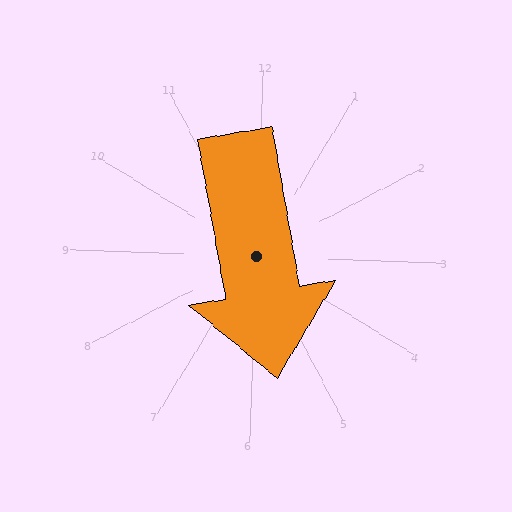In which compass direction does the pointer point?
South.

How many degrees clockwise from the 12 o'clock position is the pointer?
Approximately 168 degrees.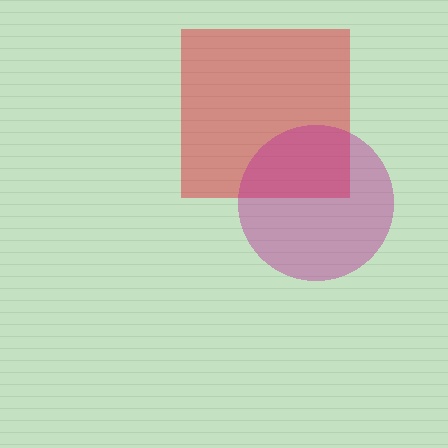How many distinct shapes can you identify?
There are 2 distinct shapes: a red square, a magenta circle.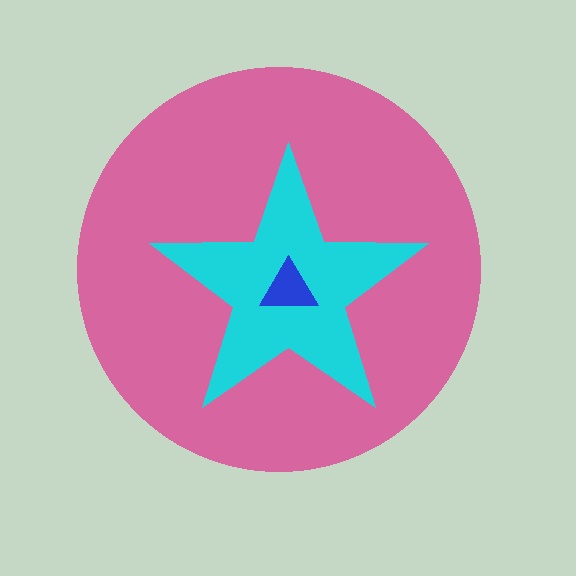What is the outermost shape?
The pink circle.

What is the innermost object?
The blue triangle.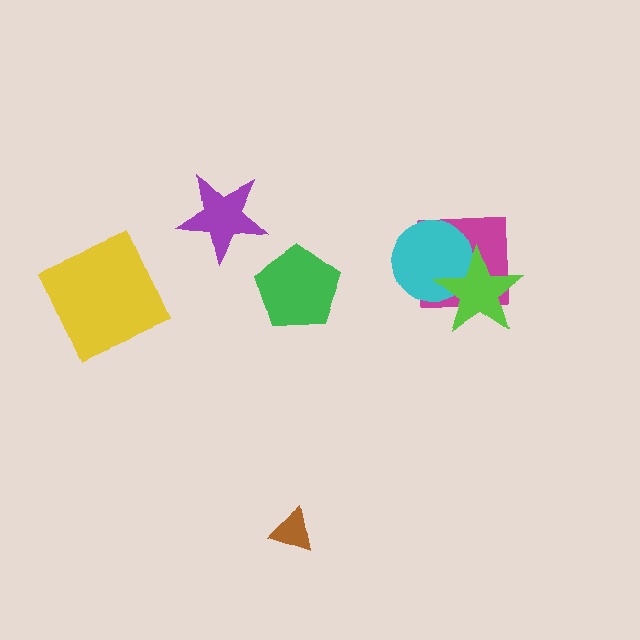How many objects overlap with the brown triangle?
0 objects overlap with the brown triangle.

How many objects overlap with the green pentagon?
0 objects overlap with the green pentagon.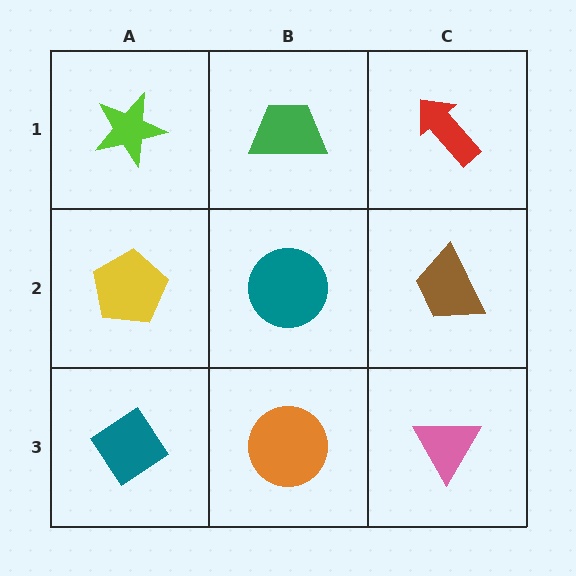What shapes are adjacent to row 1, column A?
A yellow pentagon (row 2, column A), a green trapezoid (row 1, column B).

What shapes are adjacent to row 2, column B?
A green trapezoid (row 1, column B), an orange circle (row 3, column B), a yellow pentagon (row 2, column A), a brown trapezoid (row 2, column C).